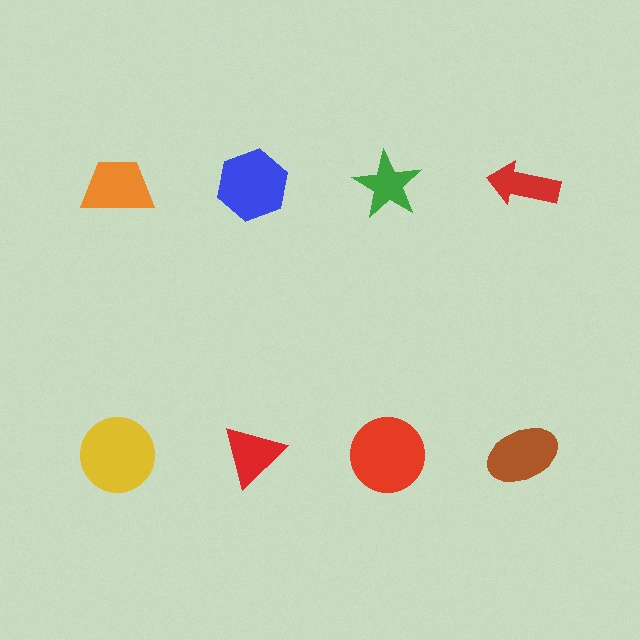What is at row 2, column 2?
A red triangle.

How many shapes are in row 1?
4 shapes.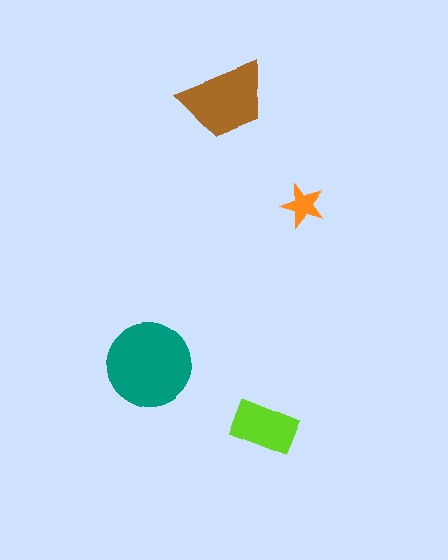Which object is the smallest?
The orange star.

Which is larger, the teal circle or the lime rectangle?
The teal circle.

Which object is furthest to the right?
The orange star is rightmost.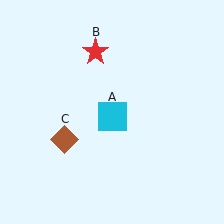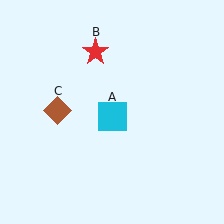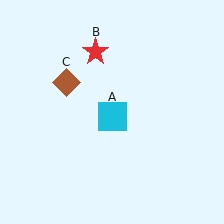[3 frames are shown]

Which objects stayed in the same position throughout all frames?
Cyan square (object A) and red star (object B) remained stationary.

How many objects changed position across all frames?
1 object changed position: brown diamond (object C).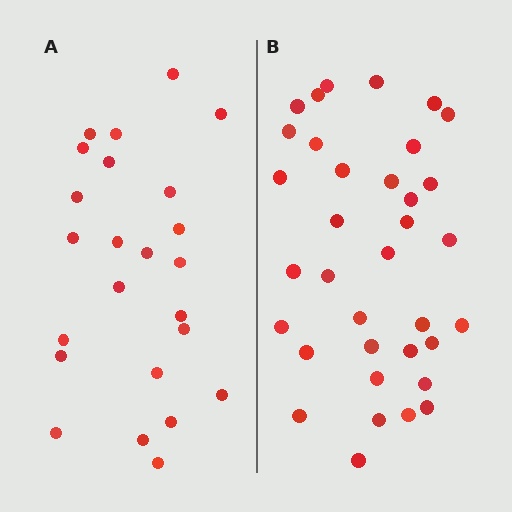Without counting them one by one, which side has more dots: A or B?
Region B (the right region) has more dots.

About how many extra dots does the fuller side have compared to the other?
Region B has roughly 12 or so more dots than region A.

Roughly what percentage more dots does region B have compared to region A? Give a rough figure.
About 45% more.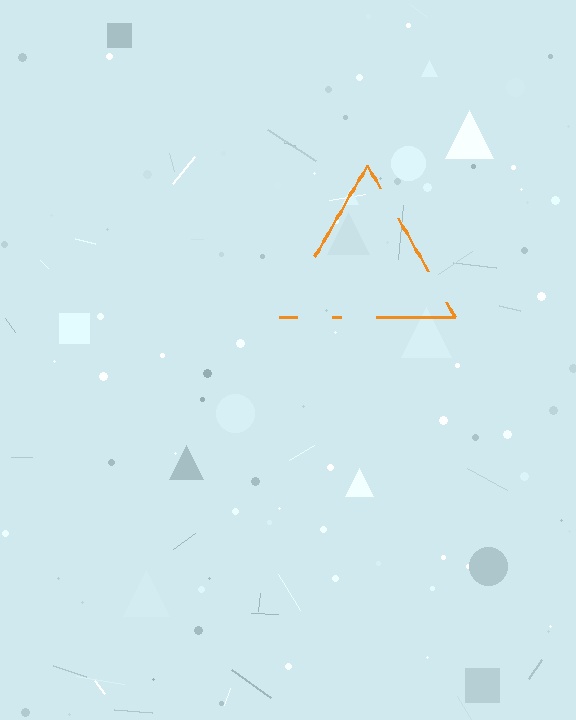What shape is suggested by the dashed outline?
The dashed outline suggests a triangle.